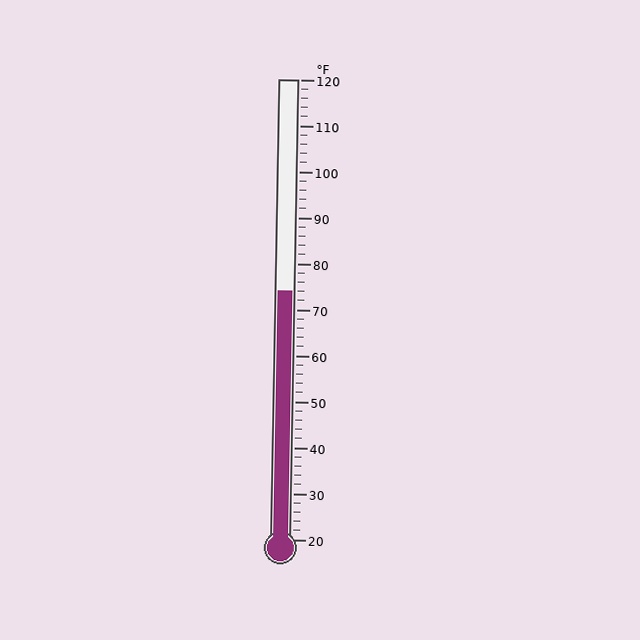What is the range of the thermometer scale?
The thermometer scale ranges from 20°F to 120°F.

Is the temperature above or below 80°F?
The temperature is below 80°F.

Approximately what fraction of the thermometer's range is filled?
The thermometer is filled to approximately 55% of its range.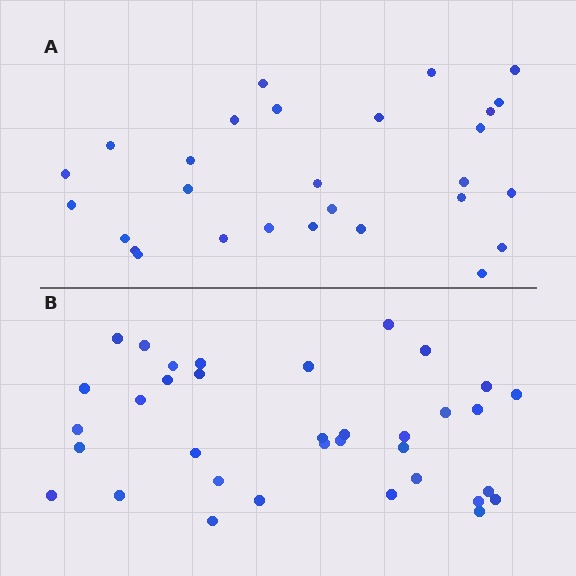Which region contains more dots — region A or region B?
Region B (the bottom region) has more dots.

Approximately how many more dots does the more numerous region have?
Region B has roughly 8 or so more dots than region A.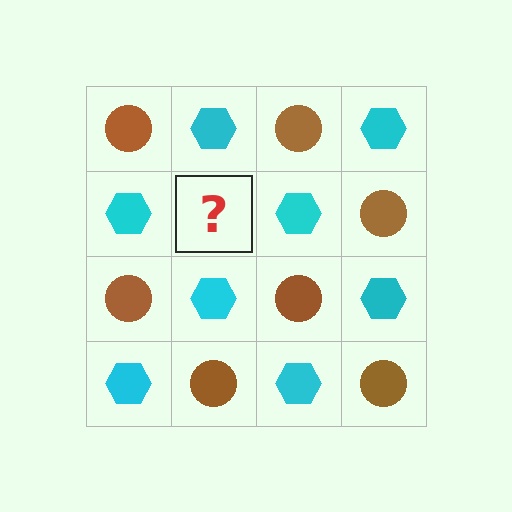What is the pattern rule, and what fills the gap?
The rule is that it alternates brown circle and cyan hexagon in a checkerboard pattern. The gap should be filled with a brown circle.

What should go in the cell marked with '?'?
The missing cell should contain a brown circle.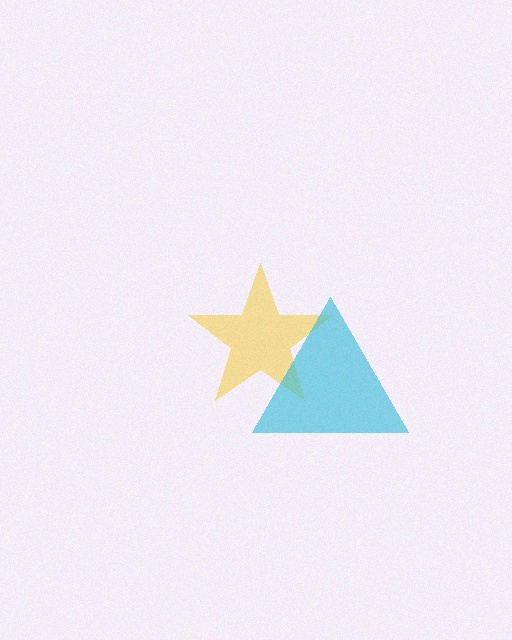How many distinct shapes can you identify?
There are 2 distinct shapes: a yellow star, a cyan triangle.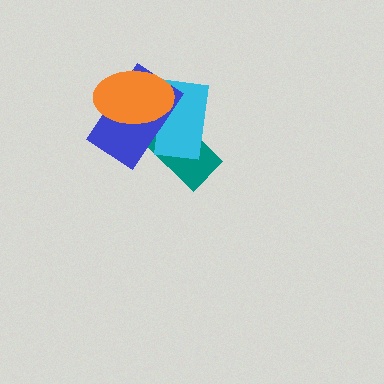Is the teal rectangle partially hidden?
Yes, it is partially covered by another shape.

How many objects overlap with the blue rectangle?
3 objects overlap with the blue rectangle.